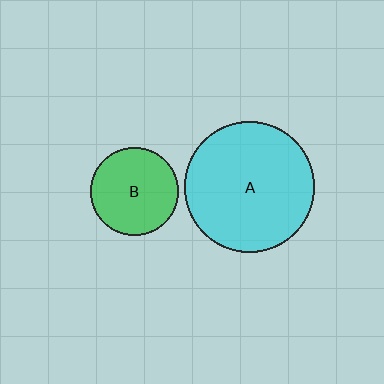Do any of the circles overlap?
No, none of the circles overlap.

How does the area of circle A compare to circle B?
Approximately 2.2 times.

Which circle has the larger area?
Circle A (cyan).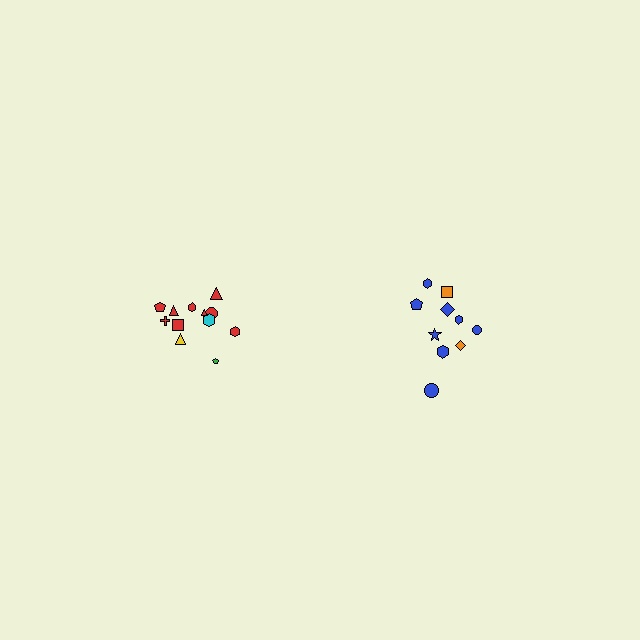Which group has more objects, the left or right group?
The left group.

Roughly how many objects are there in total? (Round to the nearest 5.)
Roughly 20 objects in total.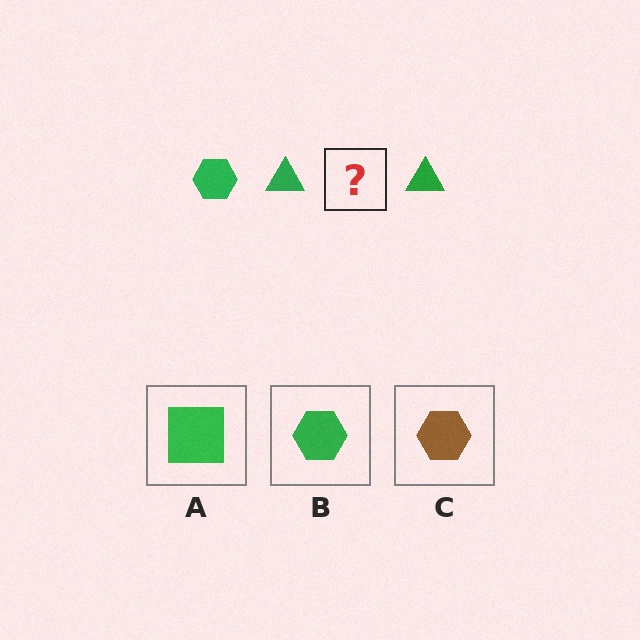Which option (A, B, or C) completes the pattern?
B.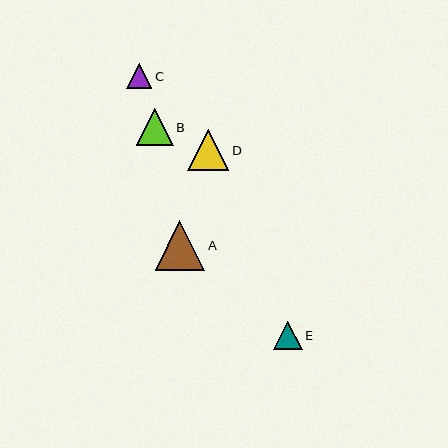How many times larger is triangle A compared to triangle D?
Triangle A is approximately 1.2 times the size of triangle D.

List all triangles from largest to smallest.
From largest to smallest: A, D, B, E, C.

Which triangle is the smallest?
Triangle C is the smallest with a size of approximately 25 pixels.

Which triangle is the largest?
Triangle A is the largest with a size of approximately 49 pixels.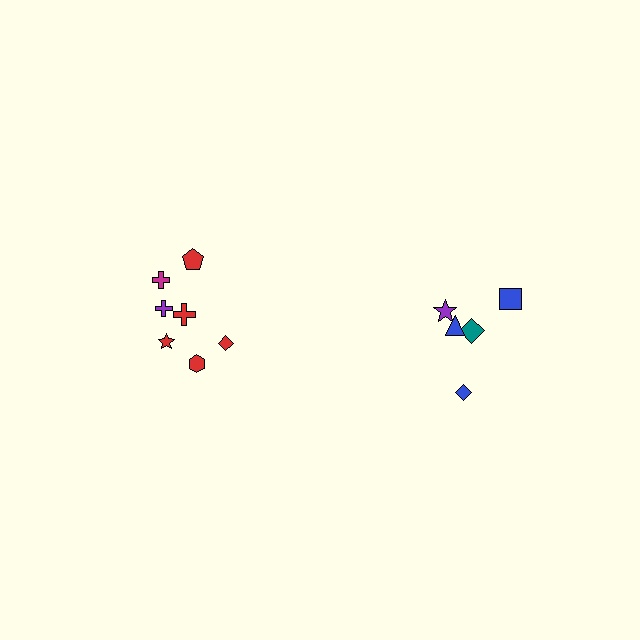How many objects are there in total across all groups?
There are 12 objects.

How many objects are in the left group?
There are 7 objects.